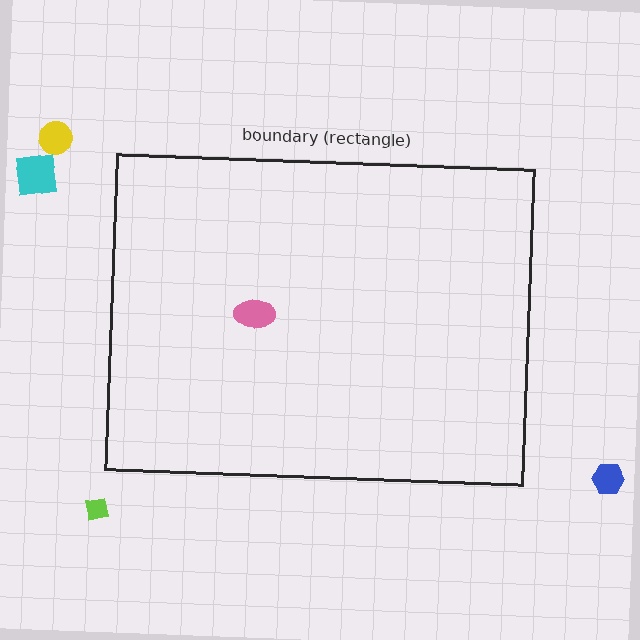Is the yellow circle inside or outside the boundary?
Outside.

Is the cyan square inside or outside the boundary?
Outside.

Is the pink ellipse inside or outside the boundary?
Inside.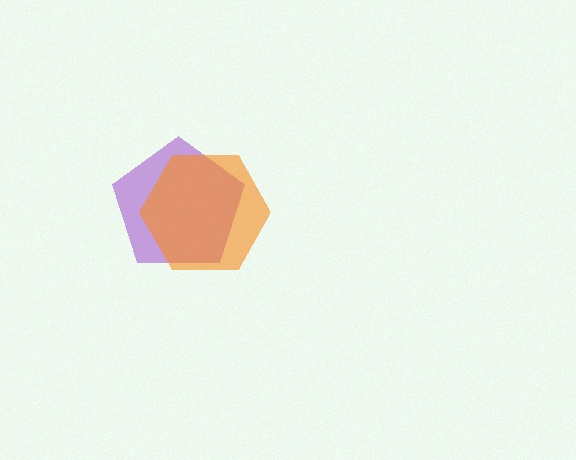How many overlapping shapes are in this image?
There are 2 overlapping shapes in the image.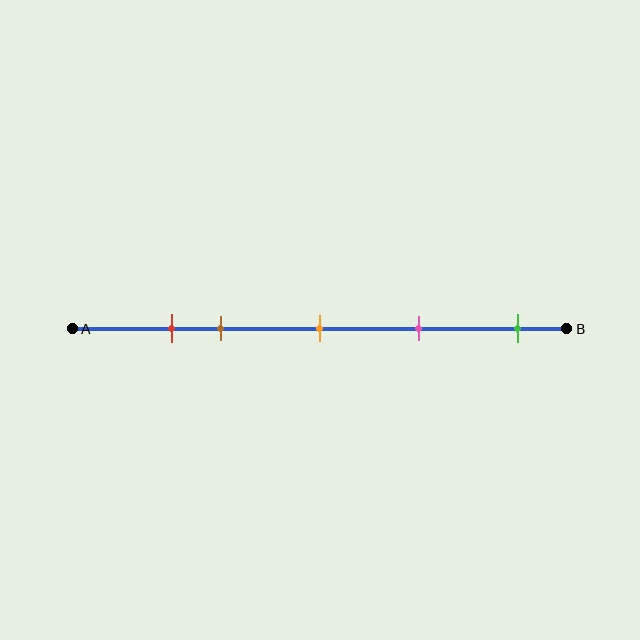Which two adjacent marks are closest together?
The red and brown marks are the closest adjacent pair.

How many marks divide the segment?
There are 5 marks dividing the segment.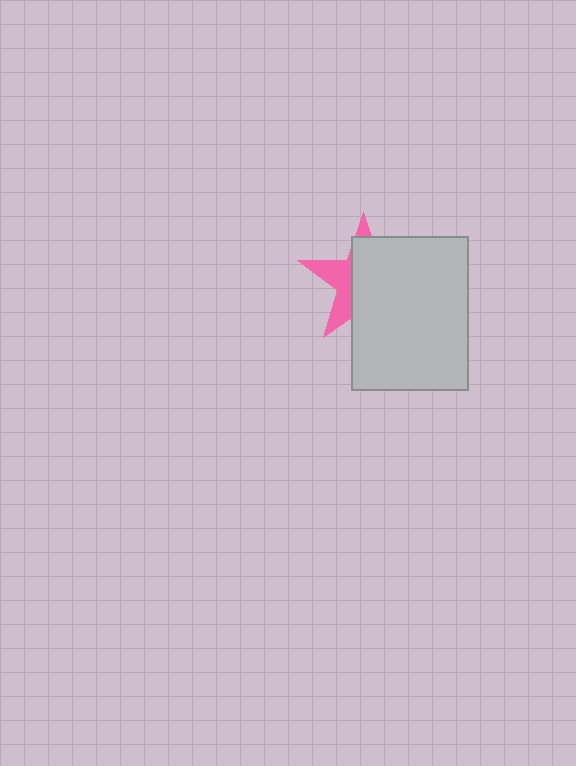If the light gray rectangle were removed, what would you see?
You would see the complete pink star.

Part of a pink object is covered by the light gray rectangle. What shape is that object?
It is a star.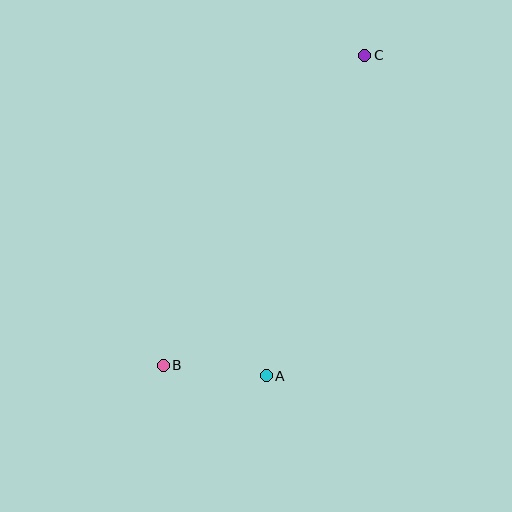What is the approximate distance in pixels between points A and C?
The distance between A and C is approximately 335 pixels.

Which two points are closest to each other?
Points A and B are closest to each other.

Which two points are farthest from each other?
Points B and C are farthest from each other.